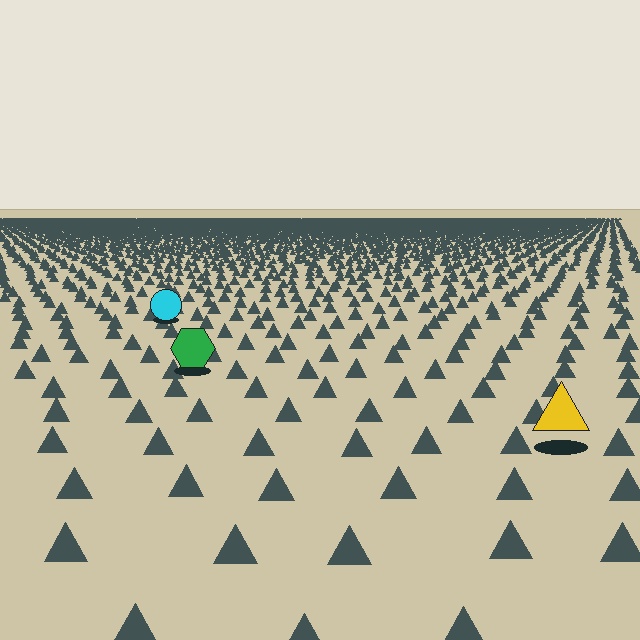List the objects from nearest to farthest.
From nearest to farthest: the yellow triangle, the green hexagon, the cyan circle.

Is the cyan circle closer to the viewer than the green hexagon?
No. The green hexagon is closer — you can tell from the texture gradient: the ground texture is coarser near it.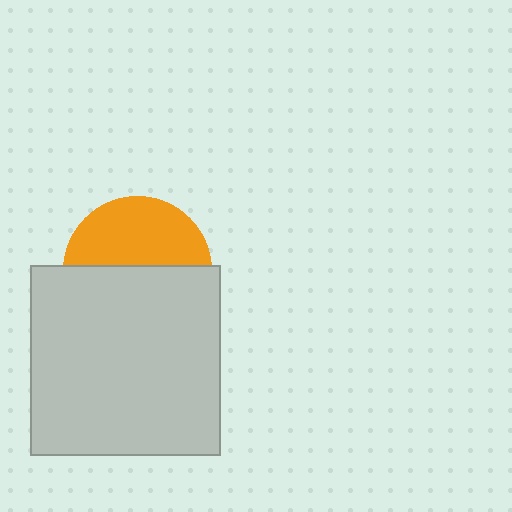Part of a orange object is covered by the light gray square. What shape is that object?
It is a circle.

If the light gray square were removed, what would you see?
You would see the complete orange circle.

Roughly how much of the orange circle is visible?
About half of it is visible (roughly 45%).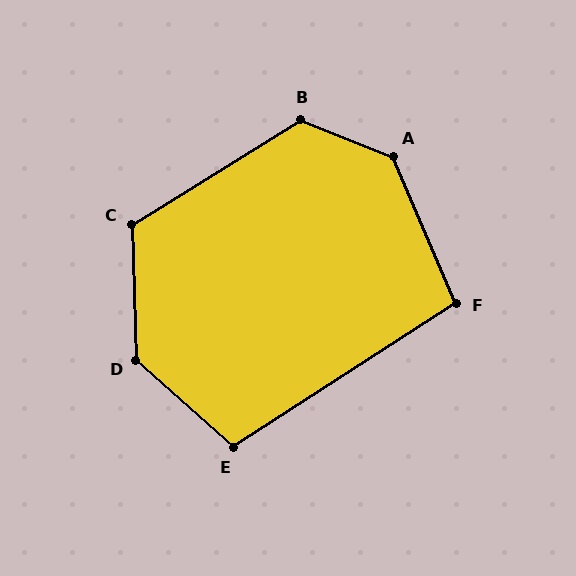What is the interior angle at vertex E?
Approximately 105 degrees (obtuse).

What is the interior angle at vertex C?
Approximately 120 degrees (obtuse).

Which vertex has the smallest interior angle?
F, at approximately 100 degrees.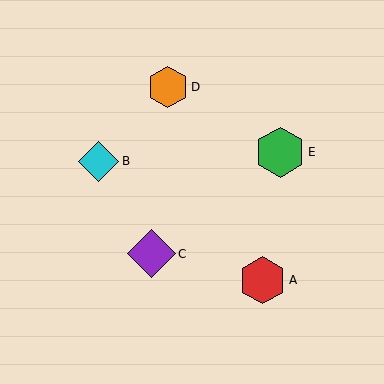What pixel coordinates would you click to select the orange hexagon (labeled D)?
Click at (168, 87) to select the orange hexagon D.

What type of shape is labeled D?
Shape D is an orange hexagon.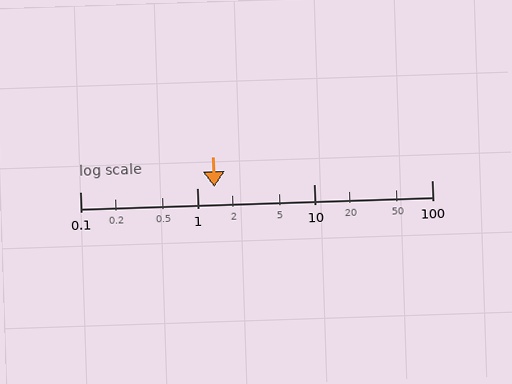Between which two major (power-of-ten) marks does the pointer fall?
The pointer is between 1 and 10.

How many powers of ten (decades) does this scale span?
The scale spans 3 decades, from 0.1 to 100.